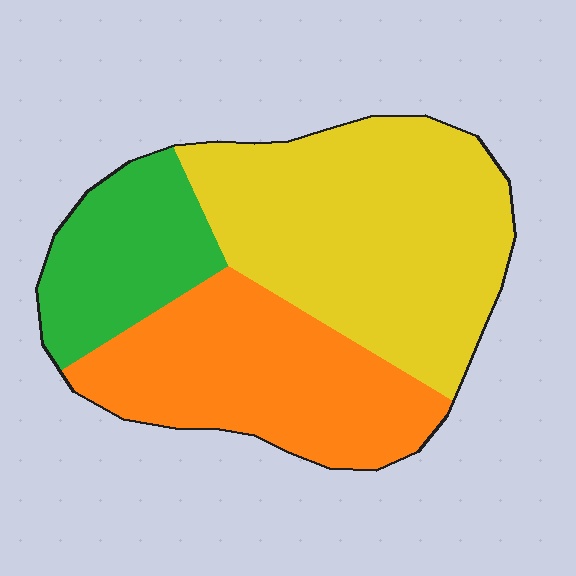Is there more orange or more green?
Orange.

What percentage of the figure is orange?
Orange takes up about one third (1/3) of the figure.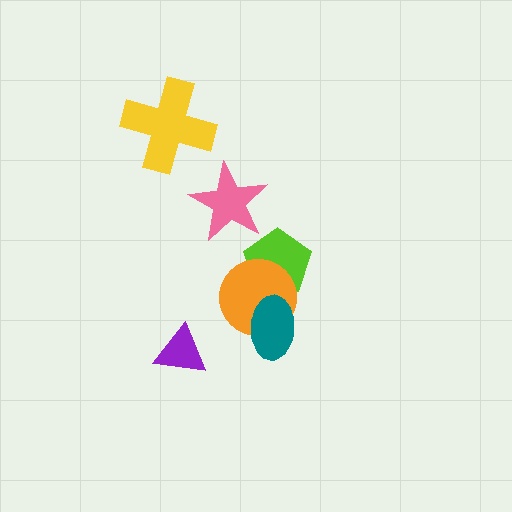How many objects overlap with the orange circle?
2 objects overlap with the orange circle.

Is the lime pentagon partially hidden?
Yes, it is partially covered by another shape.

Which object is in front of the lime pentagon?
The orange circle is in front of the lime pentagon.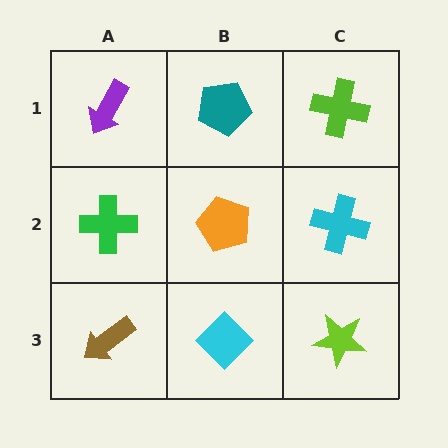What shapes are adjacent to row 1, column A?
A green cross (row 2, column A), a teal pentagon (row 1, column B).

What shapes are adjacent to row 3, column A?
A green cross (row 2, column A), a cyan diamond (row 3, column B).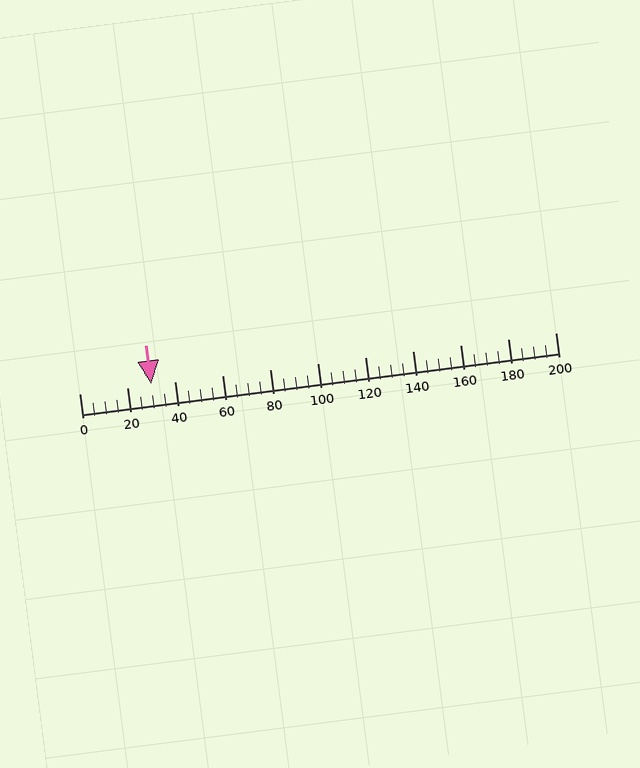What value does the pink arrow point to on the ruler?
The pink arrow points to approximately 30.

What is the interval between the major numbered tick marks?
The major tick marks are spaced 20 units apart.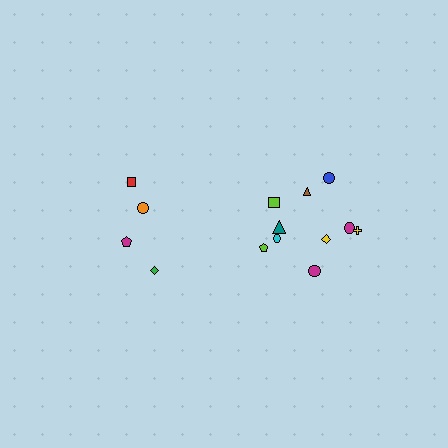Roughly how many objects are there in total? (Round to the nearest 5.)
Roughly 15 objects in total.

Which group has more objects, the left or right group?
The right group.